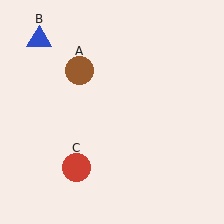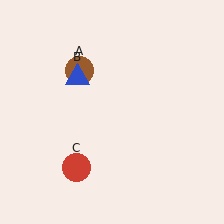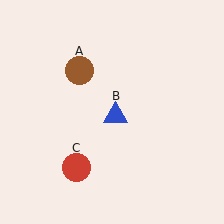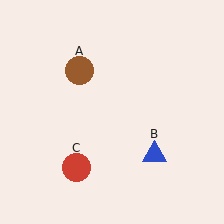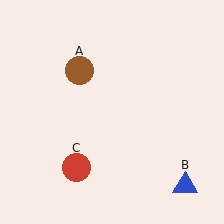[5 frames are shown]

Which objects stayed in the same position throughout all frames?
Brown circle (object A) and red circle (object C) remained stationary.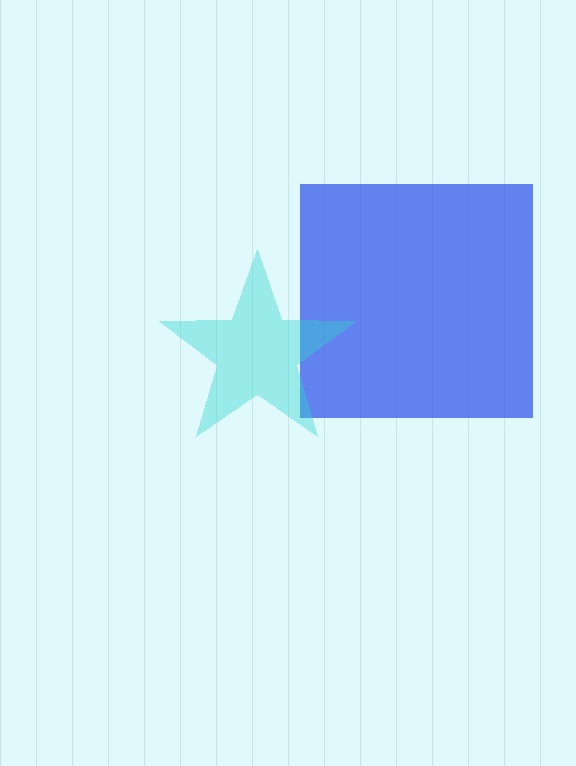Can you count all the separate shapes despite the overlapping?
Yes, there are 2 separate shapes.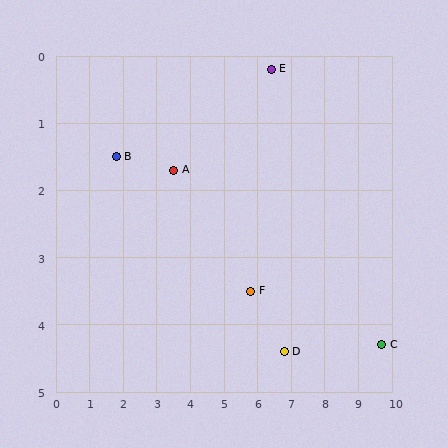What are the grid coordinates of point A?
Point A is at approximately (3.5, 1.7).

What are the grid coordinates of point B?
Point B is at approximately (1.8, 1.5).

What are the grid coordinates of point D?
Point D is at approximately (6.8, 4.4).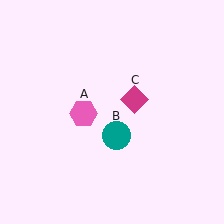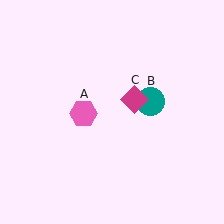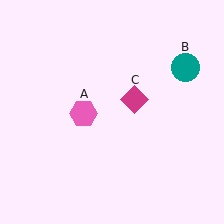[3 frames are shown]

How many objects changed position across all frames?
1 object changed position: teal circle (object B).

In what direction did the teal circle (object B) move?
The teal circle (object B) moved up and to the right.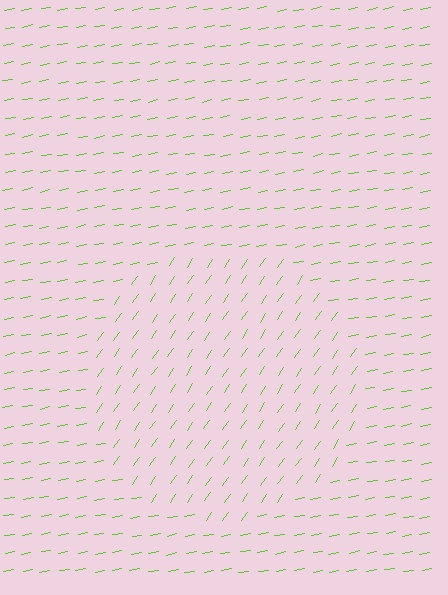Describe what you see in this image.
The image is filled with small lime line segments. A circle region in the image has lines oriented differently from the surrounding lines, creating a visible texture boundary.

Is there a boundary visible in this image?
Yes, there is a texture boundary formed by a change in line orientation.